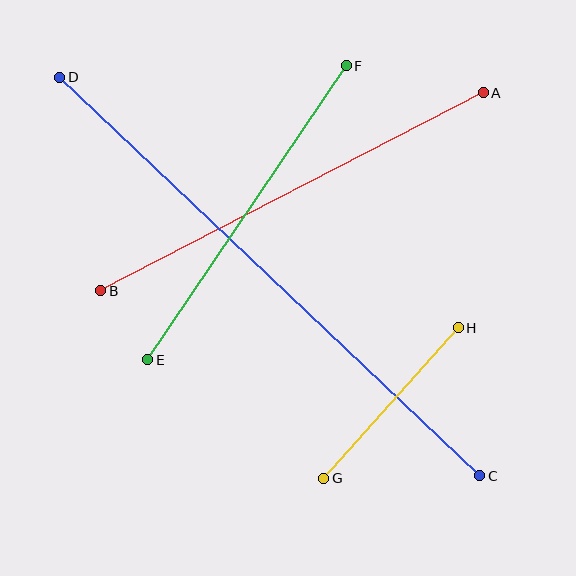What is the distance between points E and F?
The distance is approximately 355 pixels.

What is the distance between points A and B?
The distance is approximately 431 pixels.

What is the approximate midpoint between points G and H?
The midpoint is at approximately (391, 403) pixels.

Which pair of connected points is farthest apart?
Points C and D are farthest apart.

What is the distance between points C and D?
The distance is approximately 579 pixels.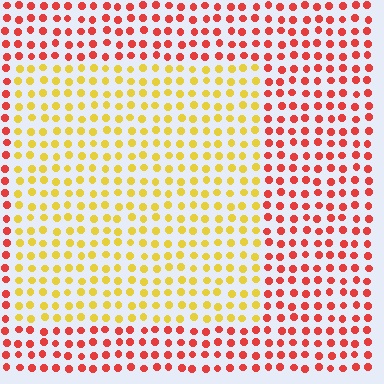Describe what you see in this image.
The image is filled with small red elements in a uniform arrangement. A rectangle-shaped region is visible where the elements are tinted to a slightly different hue, forming a subtle color boundary.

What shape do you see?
I see a rectangle.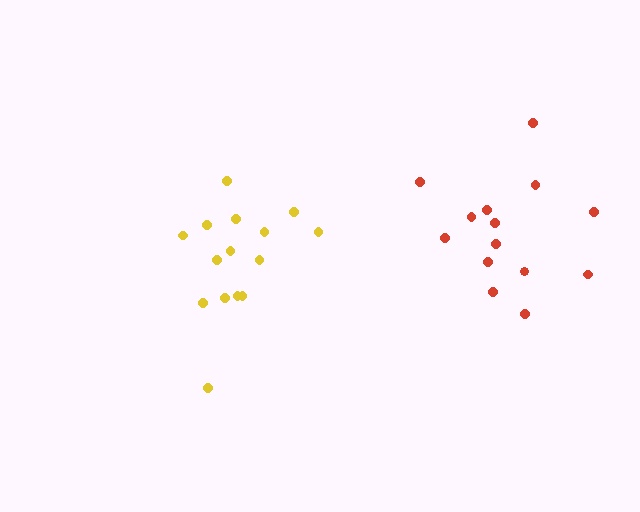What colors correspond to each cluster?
The clusters are colored: yellow, red.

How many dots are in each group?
Group 1: 15 dots, Group 2: 14 dots (29 total).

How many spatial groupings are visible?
There are 2 spatial groupings.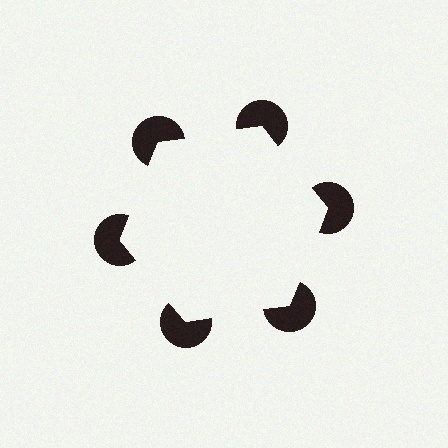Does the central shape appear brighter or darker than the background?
It typically appears slightly brighter than the background, even though no actual brightness change is drawn.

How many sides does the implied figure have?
6 sides.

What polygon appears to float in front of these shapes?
An illusory hexagon — its edges are inferred from the aligned wedge cuts in the pac-man discs, not physically drawn.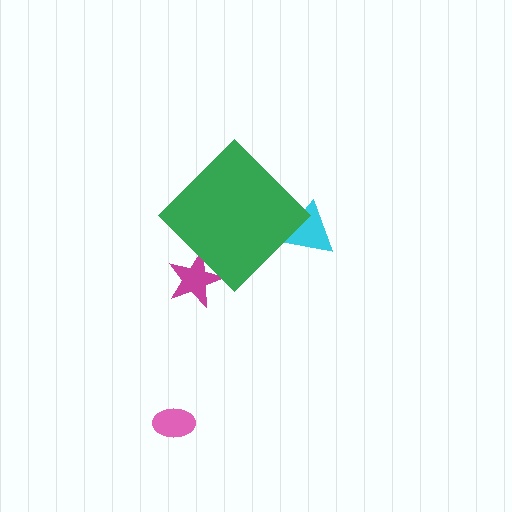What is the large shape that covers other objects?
A green diamond.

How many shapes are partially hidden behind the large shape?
2 shapes are partially hidden.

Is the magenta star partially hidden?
Yes, the magenta star is partially hidden behind the green diamond.